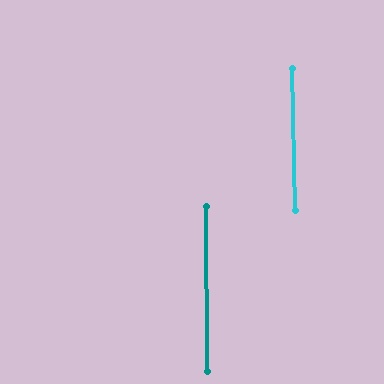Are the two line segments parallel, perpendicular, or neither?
Parallel — their directions differ by only 1.1°.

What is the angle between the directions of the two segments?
Approximately 1 degree.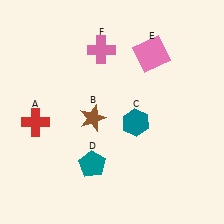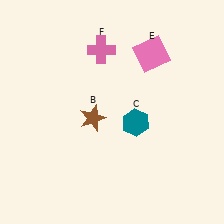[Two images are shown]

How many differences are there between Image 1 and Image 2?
There are 2 differences between the two images.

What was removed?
The teal pentagon (D), the red cross (A) were removed in Image 2.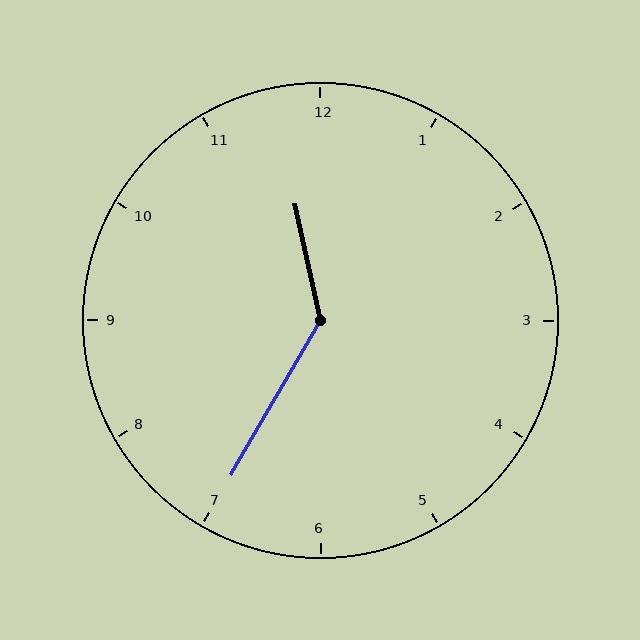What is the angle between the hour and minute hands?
Approximately 138 degrees.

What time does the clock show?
11:35.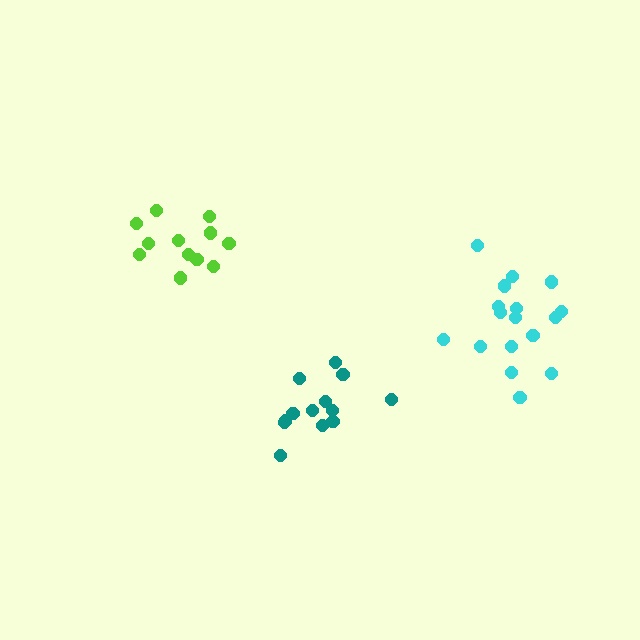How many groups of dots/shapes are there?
There are 3 groups.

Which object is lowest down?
The teal cluster is bottommost.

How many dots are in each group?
Group 1: 17 dots, Group 2: 13 dots, Group 3: 12 dots (42 total).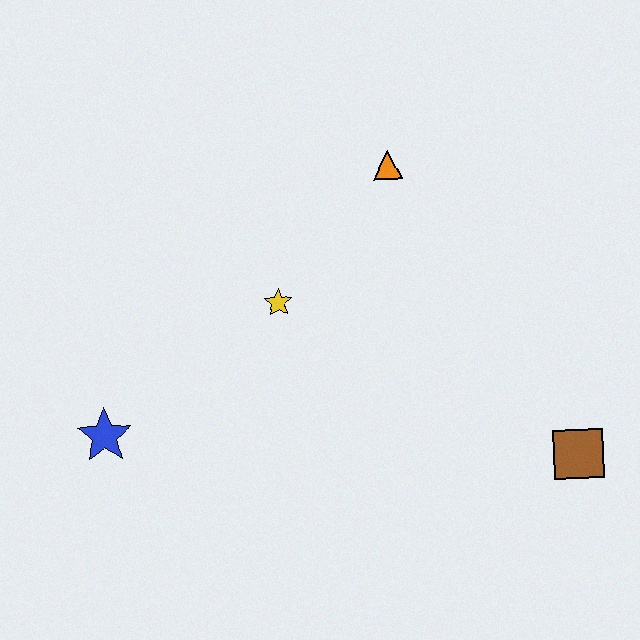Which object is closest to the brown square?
The yellow star is closest to the brown square.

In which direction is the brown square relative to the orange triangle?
The brown square is below the orange triangle.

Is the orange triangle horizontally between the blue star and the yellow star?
No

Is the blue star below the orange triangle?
Yes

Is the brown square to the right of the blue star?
Yes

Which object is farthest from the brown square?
The blue star is farthest from the brown square.